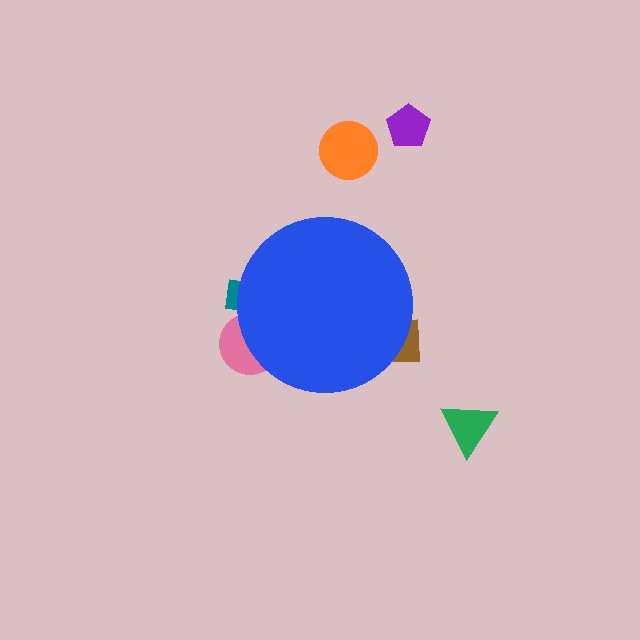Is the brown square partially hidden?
Yes, the brown square is partially hidden behind the blue circle.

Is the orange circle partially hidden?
No, the orange circle is fully visible.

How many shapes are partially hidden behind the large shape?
3 shapes are partially hidden.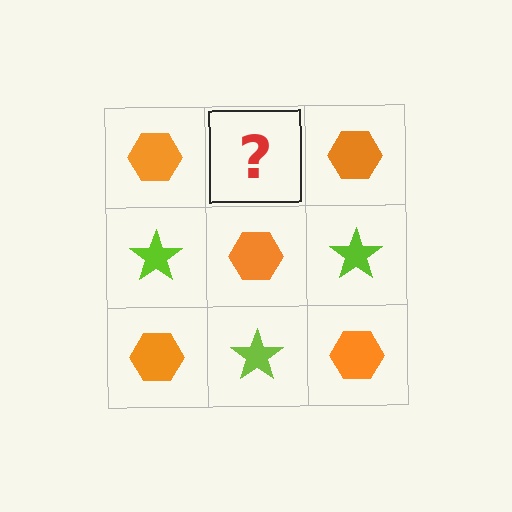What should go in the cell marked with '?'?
The missing cell should contain a lime star.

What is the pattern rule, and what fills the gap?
The rule is that it alternates orange hexagon and lime star in a checkerboard pattern. The gap should be filled with a lime star.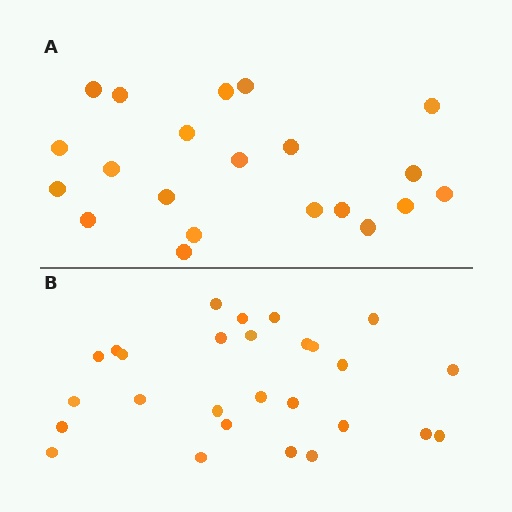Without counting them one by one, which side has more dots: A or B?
Region B (the bottom region) has more dots.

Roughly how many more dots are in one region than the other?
Region B has about 6 more dots than region A.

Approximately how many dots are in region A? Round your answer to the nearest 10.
About 20 dots. (The exact count is 21, which rounds to 20.)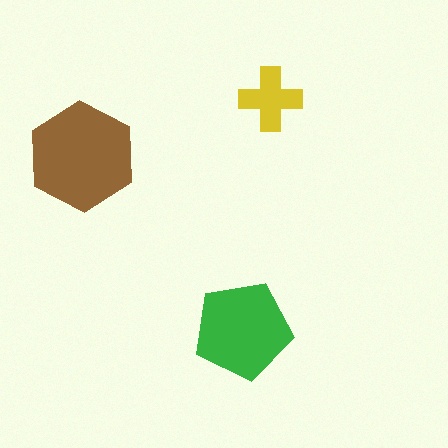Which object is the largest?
The brown hexagon.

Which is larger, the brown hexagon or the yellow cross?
The brown hexagon.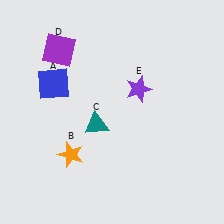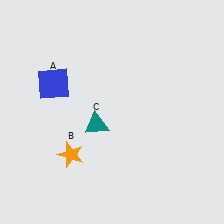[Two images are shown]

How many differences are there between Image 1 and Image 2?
There are 2 differences between the two images.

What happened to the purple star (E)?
The purple star (E) was removed in Image 2. It was in the top-right area of Image 1.